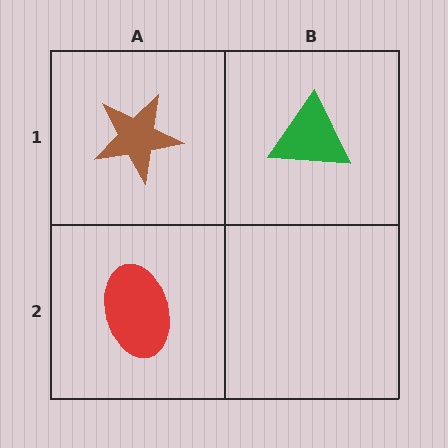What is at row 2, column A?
A red ellipse.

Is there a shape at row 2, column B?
No, that cell is empty.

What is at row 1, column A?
A brown star.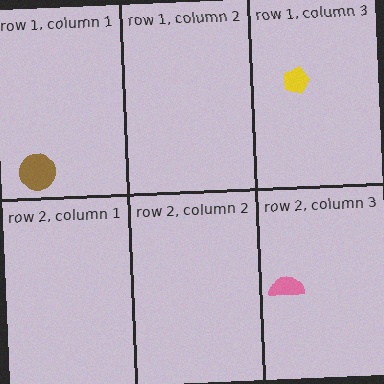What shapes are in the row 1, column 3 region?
The yellow pentagon.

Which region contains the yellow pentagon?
The row 1, column 3 region.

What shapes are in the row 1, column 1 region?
The brown circle.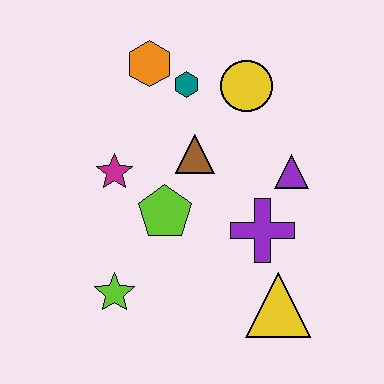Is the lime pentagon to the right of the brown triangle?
No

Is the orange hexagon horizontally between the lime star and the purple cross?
Yes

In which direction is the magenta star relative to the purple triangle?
The magenta star is to the left of the purple triangle.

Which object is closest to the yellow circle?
The teal hexagon is closest to the yellow circle.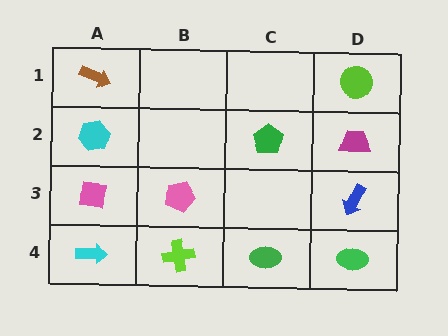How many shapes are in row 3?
3 shapes.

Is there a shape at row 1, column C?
No, that cell is empty.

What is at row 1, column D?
A lime circle.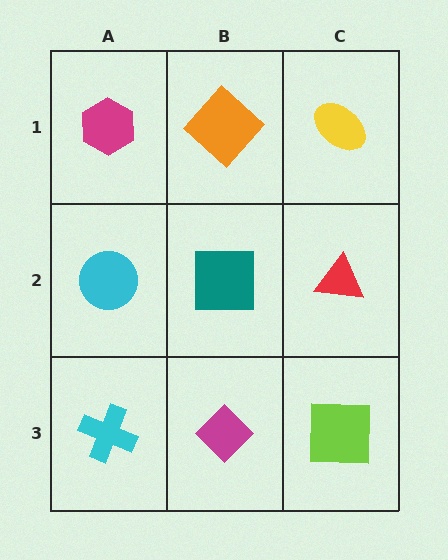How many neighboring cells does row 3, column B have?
3.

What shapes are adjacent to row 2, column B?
An orange diamond (row 1, column B), a magenta diamond (row 3, column B), a cyan circle (row 2, column A), a red triangle (row 2, column C).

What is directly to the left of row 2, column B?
A cyan circle.